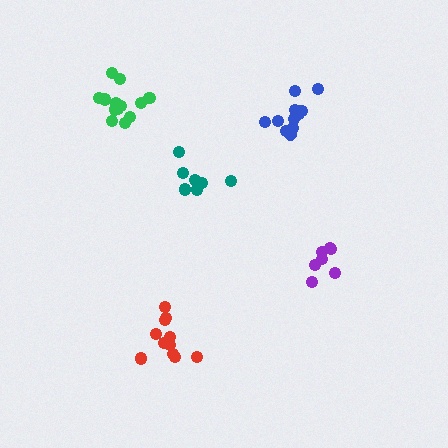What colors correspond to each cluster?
The clusters are colored: purple, teal, red, green, blue.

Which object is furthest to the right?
The purple cluster is rightmost.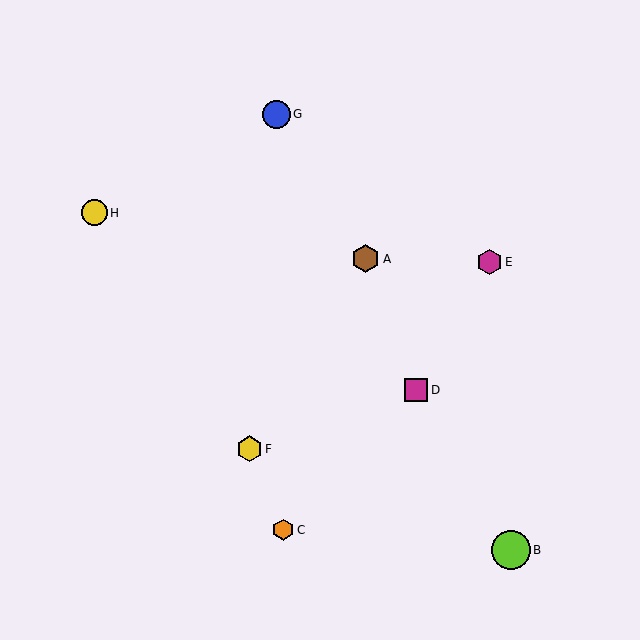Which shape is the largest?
The lime circle (labeled B) is the largest.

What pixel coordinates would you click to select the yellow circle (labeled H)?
Click at (94, 213) to select the yellow circle H.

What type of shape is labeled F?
Shape F is a yellow hexagon.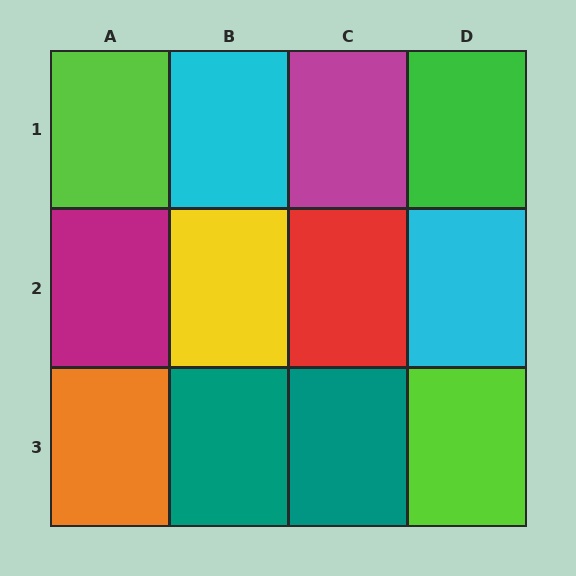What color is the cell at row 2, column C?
Red.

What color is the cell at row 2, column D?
Cyan.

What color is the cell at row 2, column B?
Yellow.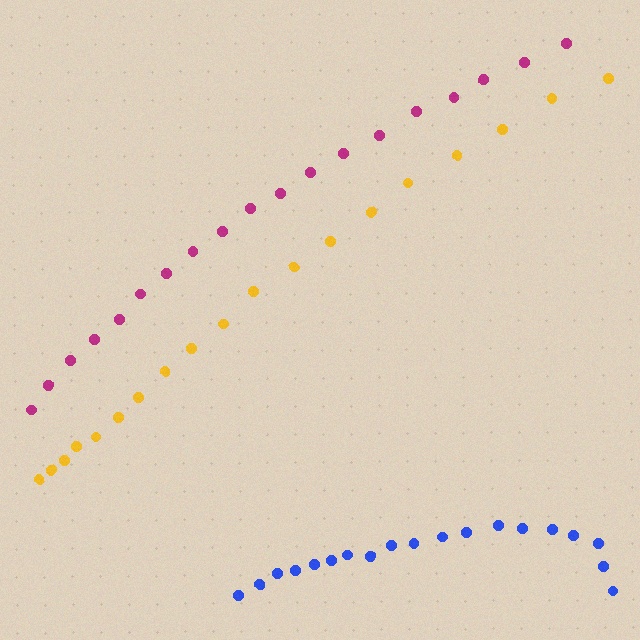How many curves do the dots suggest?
There are 3 distinct paths.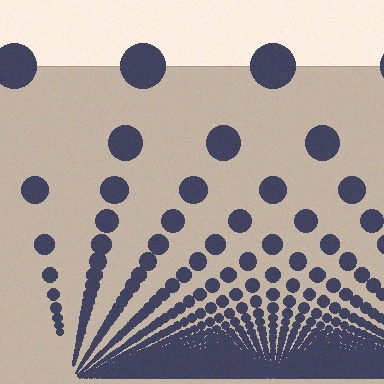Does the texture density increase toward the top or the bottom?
Density increases toward the bottom.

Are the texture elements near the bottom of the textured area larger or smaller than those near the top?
Smaller. The gradient is inverted — elements near the bottom are smaller and denser.